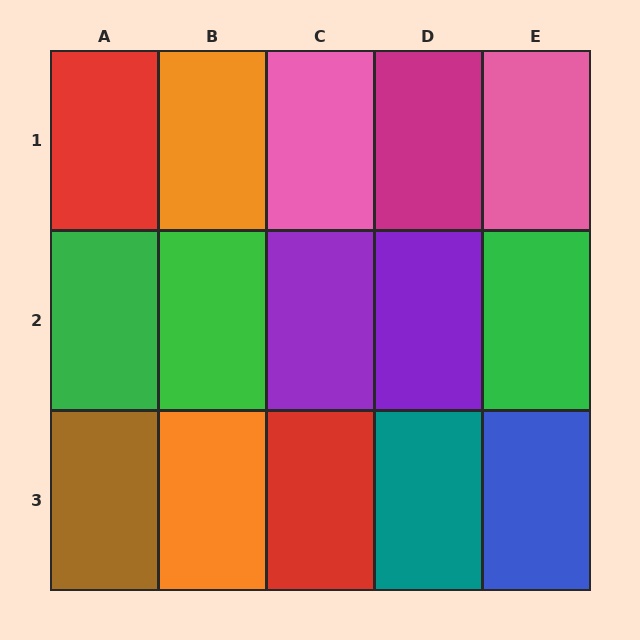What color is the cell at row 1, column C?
Pink.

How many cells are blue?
1 cell is blue.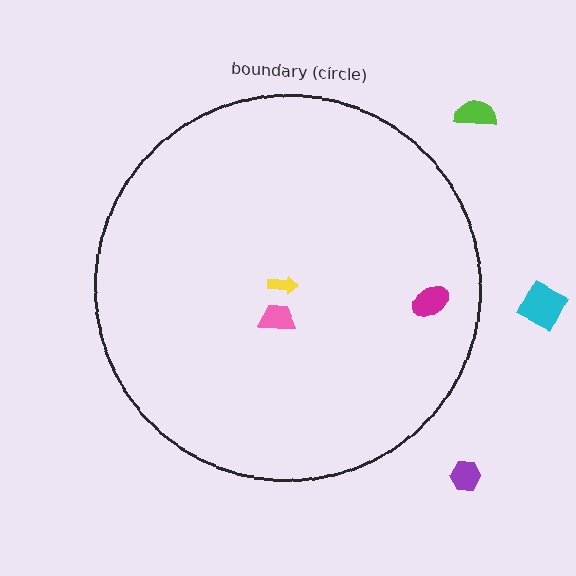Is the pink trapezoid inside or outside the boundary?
Inside.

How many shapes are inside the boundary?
3 inside, 3 outside.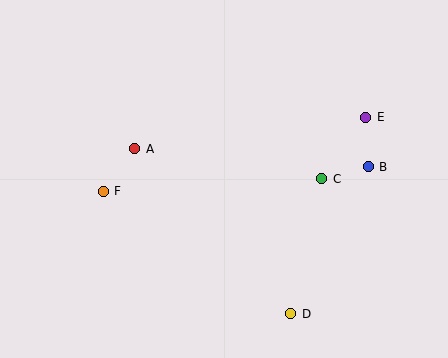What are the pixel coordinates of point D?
Point D is at (291, 314).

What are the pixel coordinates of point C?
Point C is at (322, 179).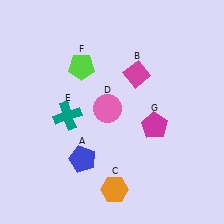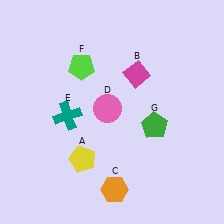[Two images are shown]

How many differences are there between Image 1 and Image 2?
There are 2 differences between the two images.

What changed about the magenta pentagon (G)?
In Image 1, G is magenta. In Image 2, it changed to green.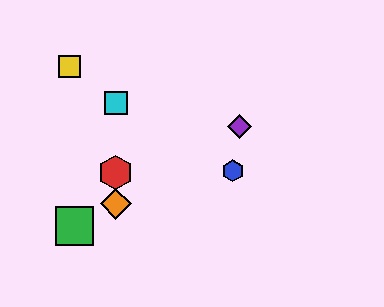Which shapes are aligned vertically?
The red hexagon, the orange diamond, the cyan square are aligned vertically.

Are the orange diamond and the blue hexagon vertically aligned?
No, the orange diamond is at x≈116 and the blue hexagon is at x≈233.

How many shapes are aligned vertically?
3 shapes (the red hexagon, the orange diamond, the cyan square) are aligned vertically.